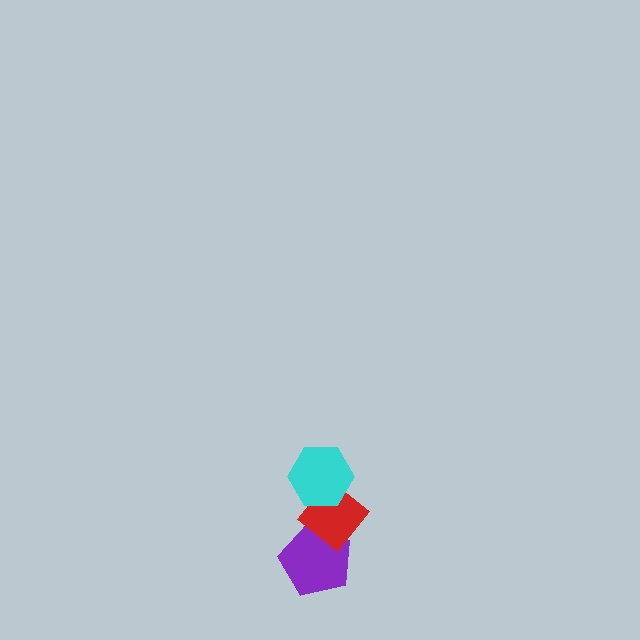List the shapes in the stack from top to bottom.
From top to bottom: the cyan hexagon, the red diamond, the purple pentagon.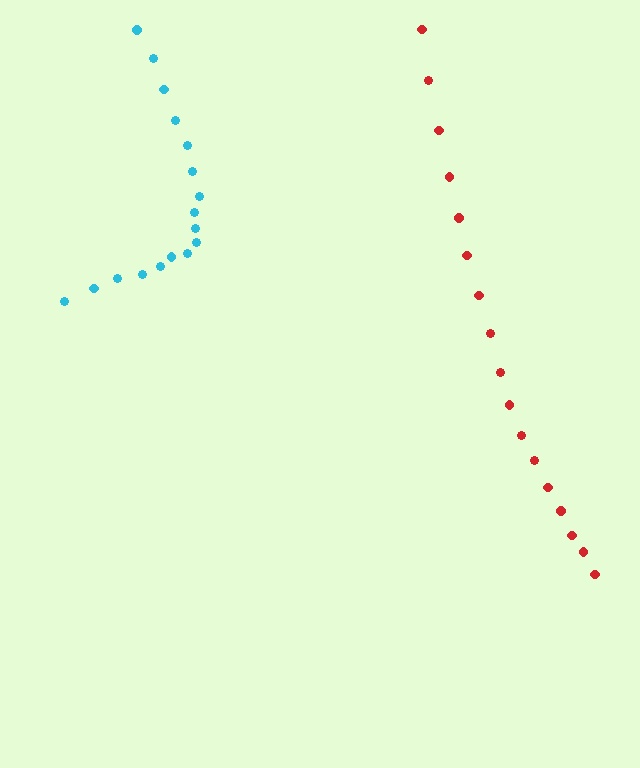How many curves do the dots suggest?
There are 2 distinct paths.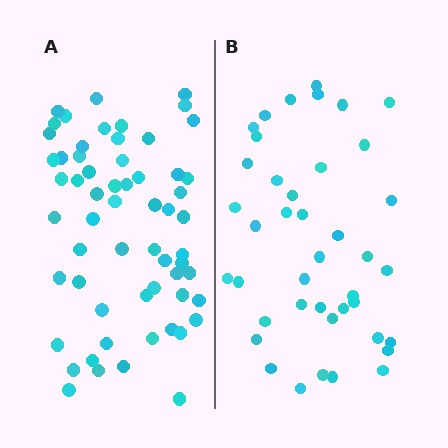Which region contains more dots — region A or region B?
Region A (the left region) has more dots.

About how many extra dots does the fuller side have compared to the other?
Region A has approximately 20 more dots than region B.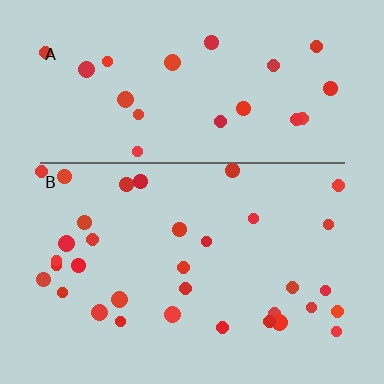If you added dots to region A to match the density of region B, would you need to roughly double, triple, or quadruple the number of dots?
Approximately double.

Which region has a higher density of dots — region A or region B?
B (the bottom).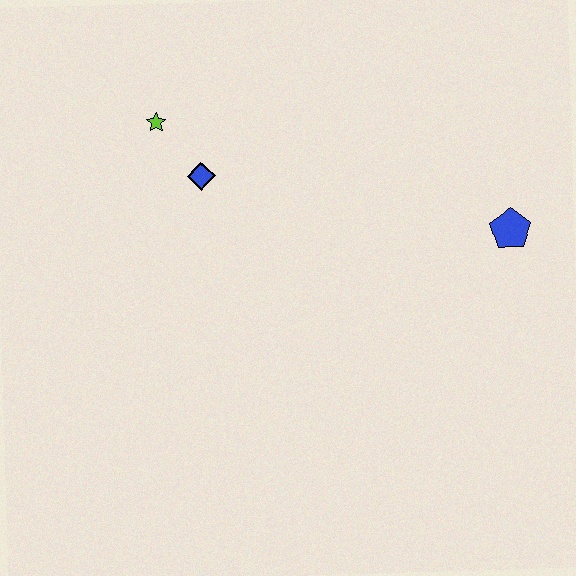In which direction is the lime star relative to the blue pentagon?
The lime star is to the left of the blue pentagon.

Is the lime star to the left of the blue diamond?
Yes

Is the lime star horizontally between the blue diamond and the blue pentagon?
No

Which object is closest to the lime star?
The blue diamond is closest to the lime star.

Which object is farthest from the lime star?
The blue pentagon is farthest from the lime star.